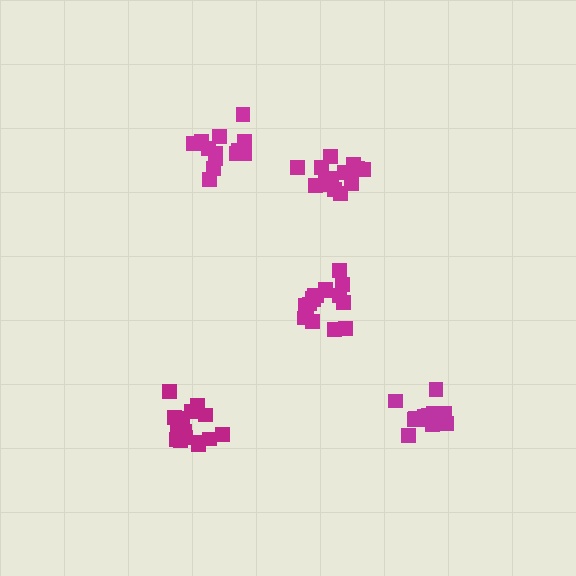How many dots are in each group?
Group 1: 13 dots, Group 2: 15 dots, Group 3: 17 dots, Group 4: 13 dots, Group 5: 16 dots (74 total).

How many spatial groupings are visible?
There are 5 spatial groupings.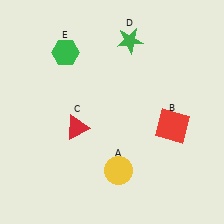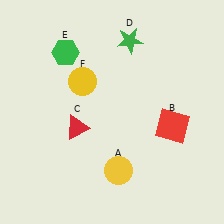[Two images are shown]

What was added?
A yellow circle (F) was added in Image 2.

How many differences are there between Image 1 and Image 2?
There is 1 difference between the two images.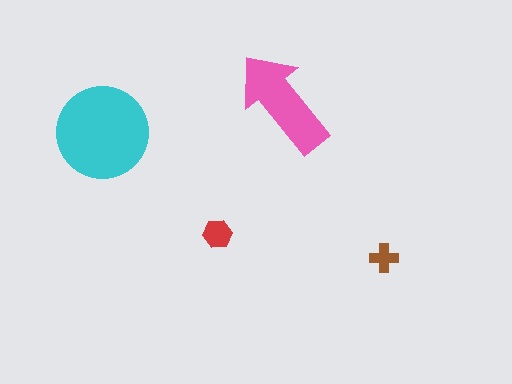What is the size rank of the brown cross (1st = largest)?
4th.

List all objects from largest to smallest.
The cyan circle, the pink arrow, the red hexagon, the brown cross.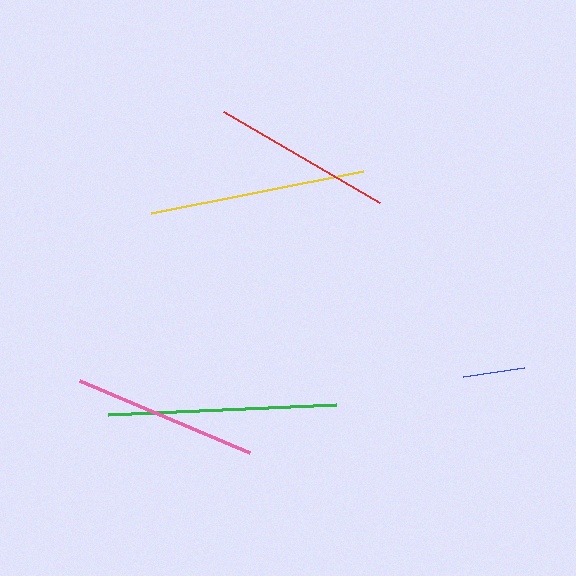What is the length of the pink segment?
The pink segment is approximately 184 pixels long.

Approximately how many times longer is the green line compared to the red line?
The green line is approximately 1.3 times the length of the red line.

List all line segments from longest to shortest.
From longest to shortest: green, yellow, pink, red, blue.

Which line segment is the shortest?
The blue line is the shortest at approximately 61 pixels.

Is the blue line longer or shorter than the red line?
The red line is longer than the blue line.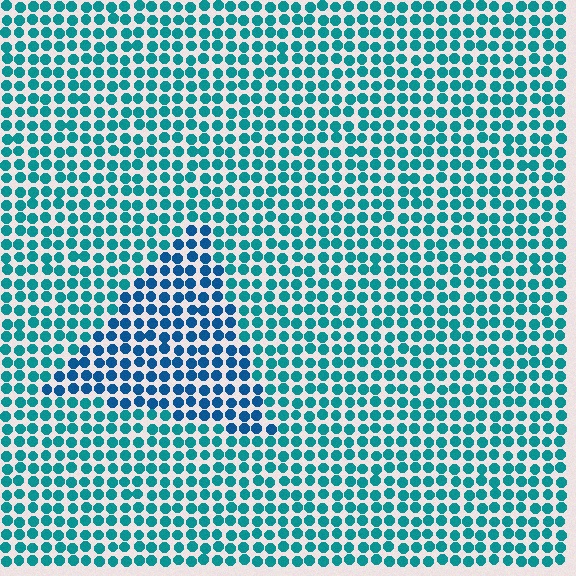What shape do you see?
I see a triangle.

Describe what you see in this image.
The image is filled with small teal elements in a uniform arrangement. A triangle-shaped region is visible where the elements are tinted to a slightly different hue, forming a subtle color boundary.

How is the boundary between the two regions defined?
The boundary is defined purely by a slight shift in hue (about 28 degrees). Spacing, size, and orientation are identical on both sides.